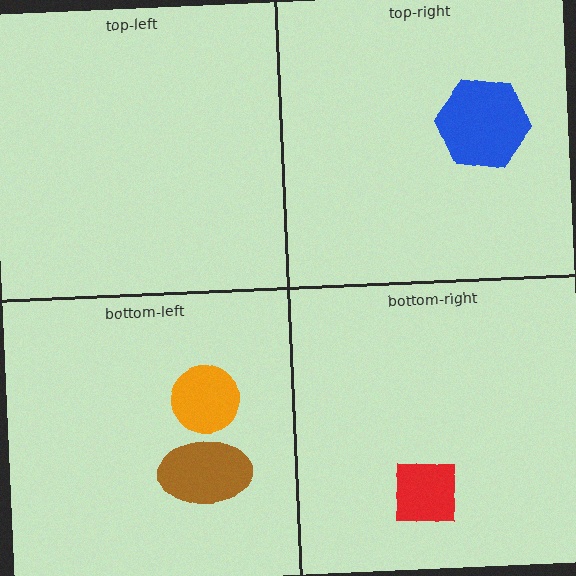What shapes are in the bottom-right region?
The red square.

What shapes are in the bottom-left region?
The brown ellipse, the orange circle.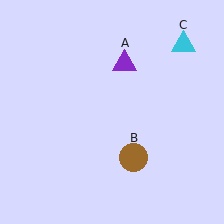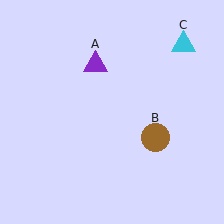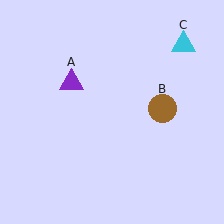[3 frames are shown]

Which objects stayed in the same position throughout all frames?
Cyan triangle (object C) remained stationary.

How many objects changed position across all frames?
2 objects changed position: purple triangle (object A), brown circle (object B).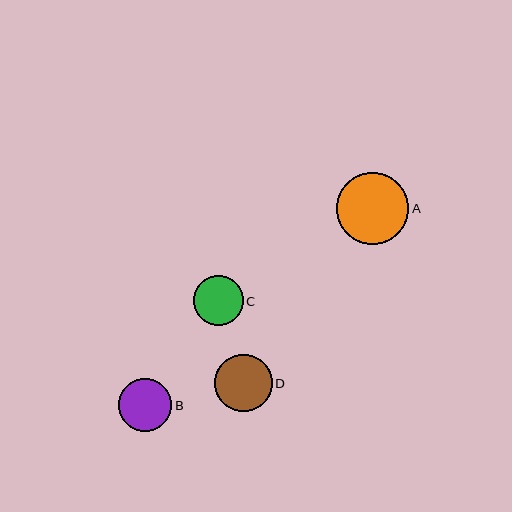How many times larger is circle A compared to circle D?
Circle A is approximately 1.3 times the size of circle D.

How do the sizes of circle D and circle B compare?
Circle D and circle B are approximately the same size.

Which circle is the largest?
Circle A is the largest with a size of approximately 72 pixels.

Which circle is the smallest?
Circle C is the smallest with a size of approximately 50 pixels.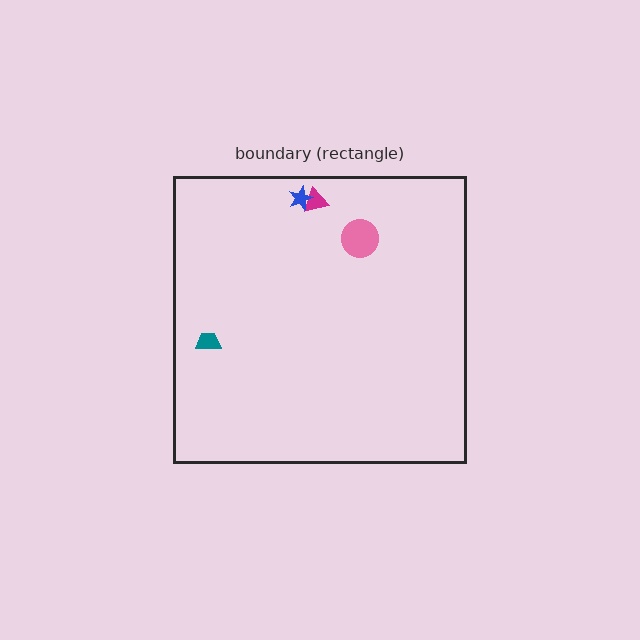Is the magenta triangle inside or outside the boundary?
Inside.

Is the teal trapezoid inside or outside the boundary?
Inside.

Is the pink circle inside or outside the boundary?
Inside.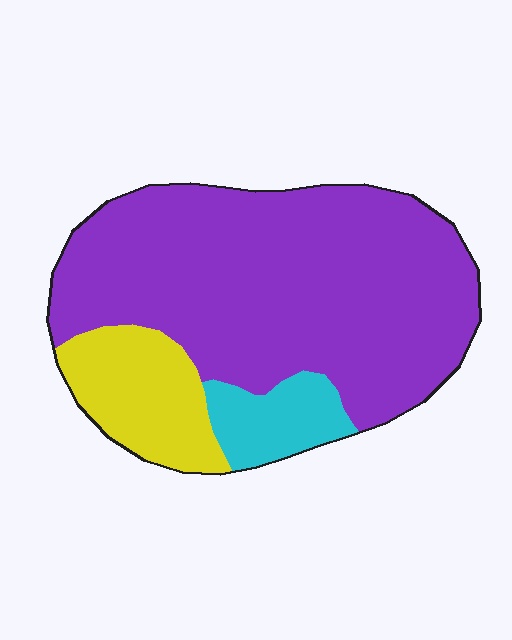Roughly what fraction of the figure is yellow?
Yellow takes up about one sixth (1/6) of the figure.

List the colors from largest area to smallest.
From largest to smallest: purple, yellow, cyan.